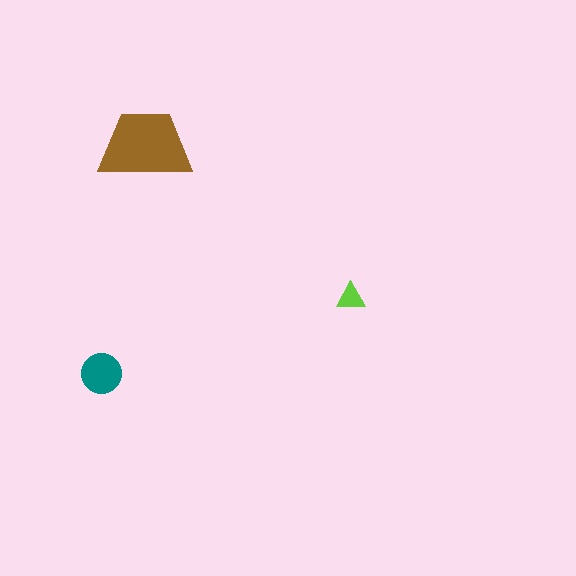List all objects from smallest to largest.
The lime triangle, the teal circle, the brown trapezoid.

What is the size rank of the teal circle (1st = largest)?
2nd.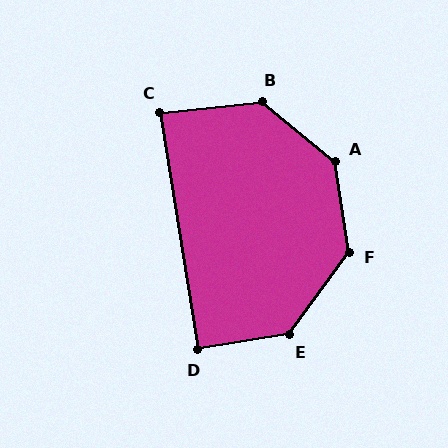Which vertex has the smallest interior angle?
C, at approximately 87 degrees.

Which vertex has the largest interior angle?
A, at approximately 137 degrees.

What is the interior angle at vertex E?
Approximately 136 degrees (obtuse).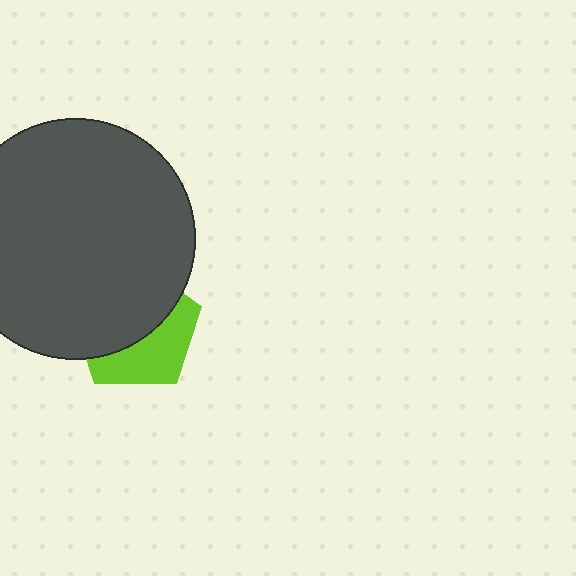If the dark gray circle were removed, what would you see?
You would see the complete lime pentagon.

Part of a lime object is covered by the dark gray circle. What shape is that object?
It is a pentagon.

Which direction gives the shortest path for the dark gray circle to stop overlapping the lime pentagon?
Moving up gives the shortest separation.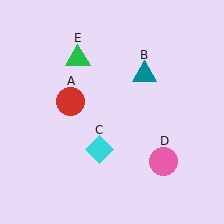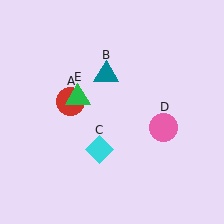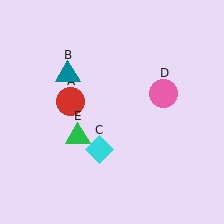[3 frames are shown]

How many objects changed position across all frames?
3 objects changed position: teal triangle (object B), pink circle (object D), green triangle (object E).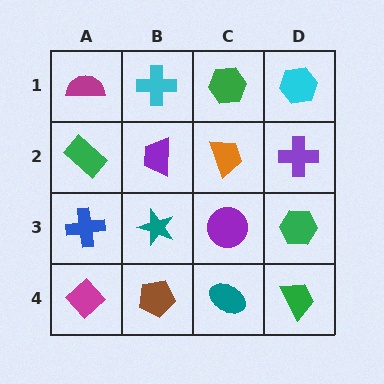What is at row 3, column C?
A purple circle.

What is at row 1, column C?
A green hexagon.